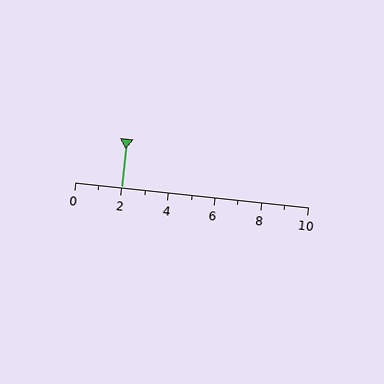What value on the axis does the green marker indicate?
The marker indicates approximately 2.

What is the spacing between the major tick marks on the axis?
The major ticks are spaced 2 apart.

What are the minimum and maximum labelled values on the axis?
The axis runs from 0 to 10.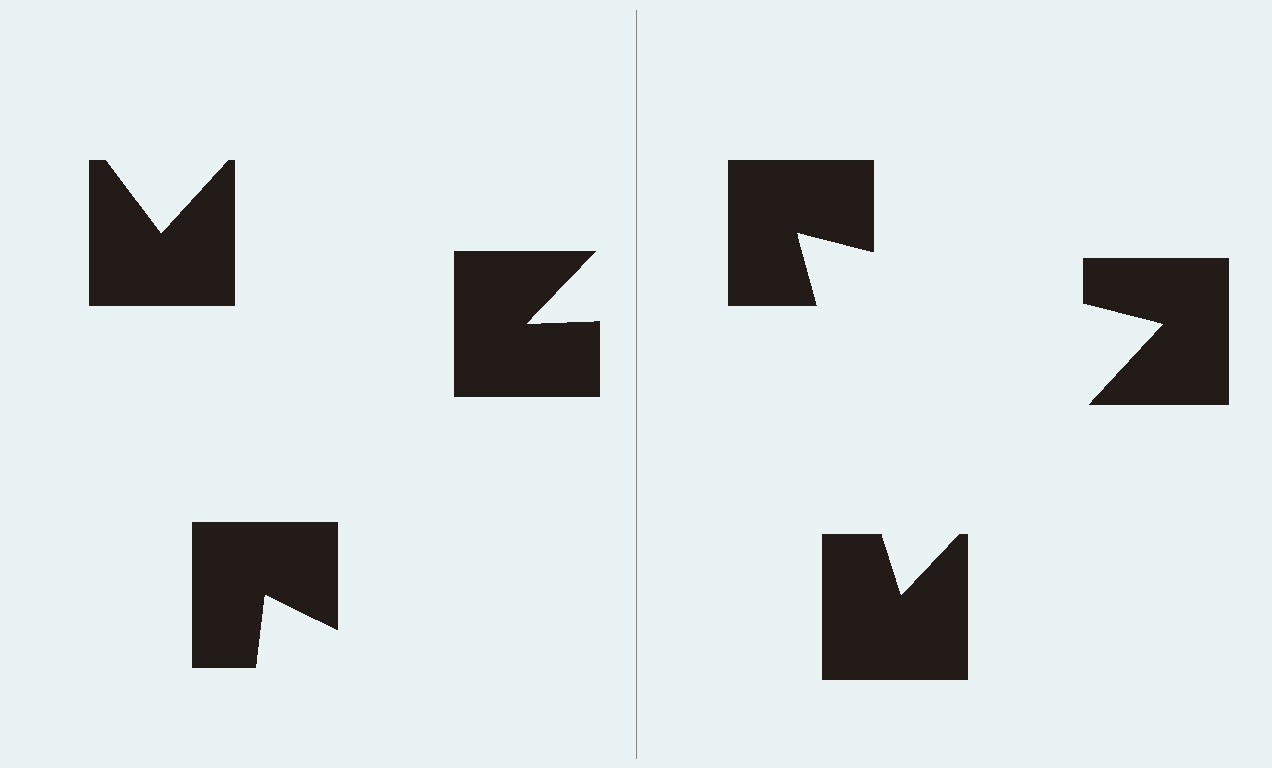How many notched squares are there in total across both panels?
6 — 3 on each side.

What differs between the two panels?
The notched squares are positioned identically on both sides; only the wedge orientations differ. On the right they align to a triangle; on the left they are misaligned.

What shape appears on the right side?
An illusory triangle.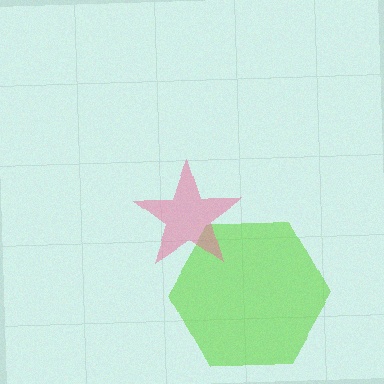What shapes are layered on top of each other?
The layered shapes are: a lime hexagon, a pink star.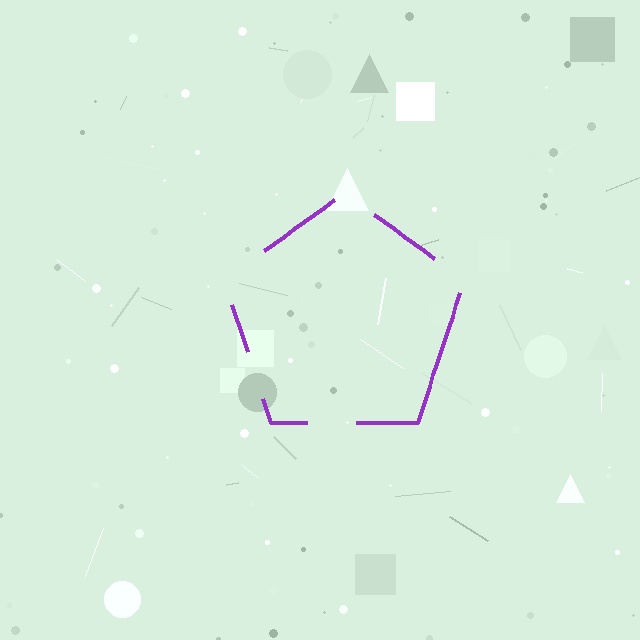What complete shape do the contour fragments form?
The contour fragments form a pentagon.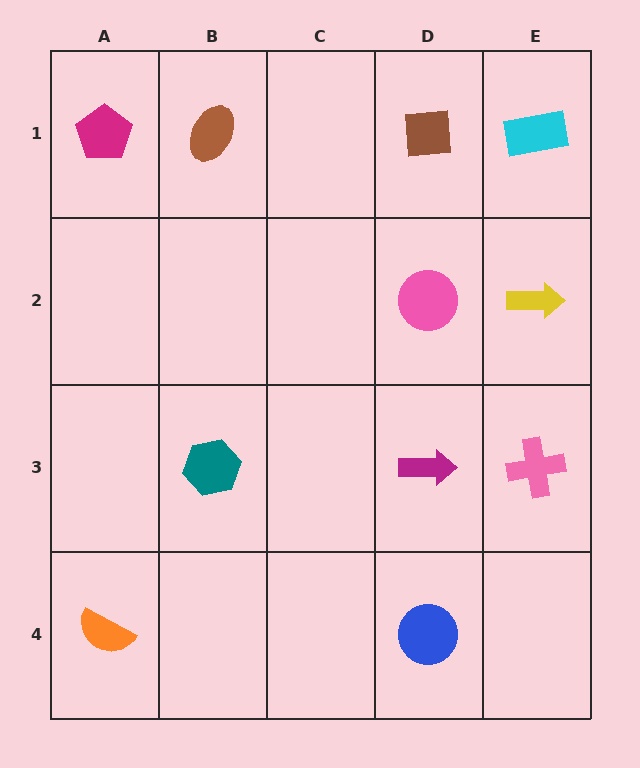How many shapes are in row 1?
4 shapes.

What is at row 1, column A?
A magenta pentagon.